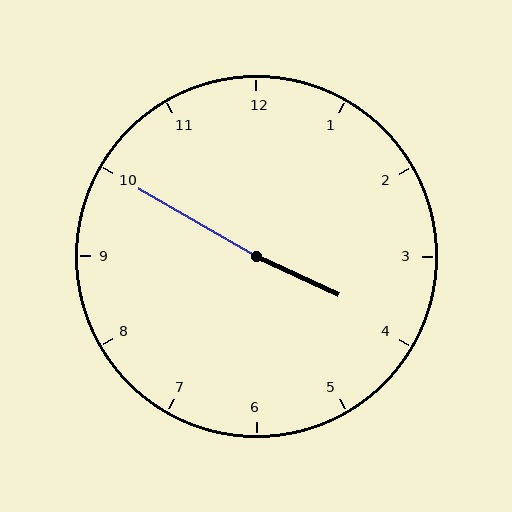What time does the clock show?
3:50.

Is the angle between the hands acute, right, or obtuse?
It is obtuse.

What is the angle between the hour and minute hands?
Approximately 175 degrees.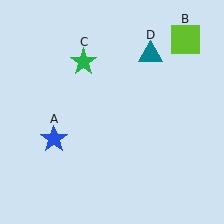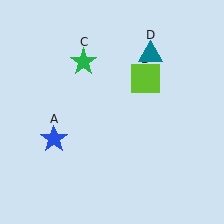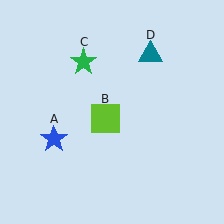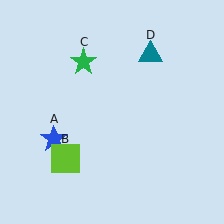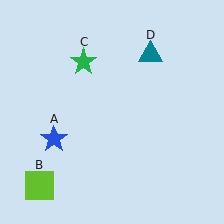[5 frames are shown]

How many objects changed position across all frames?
1 object changed position: lime square (object B).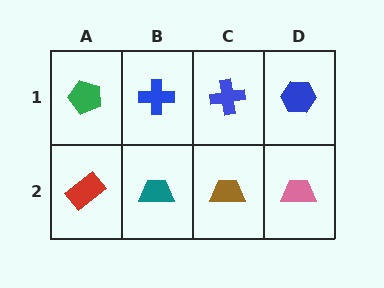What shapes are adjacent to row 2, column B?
A blue cross (row 1, column B), a red rectangle (row 2, column A), a brown trapezoid (row 2, column C).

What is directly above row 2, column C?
A blue cross.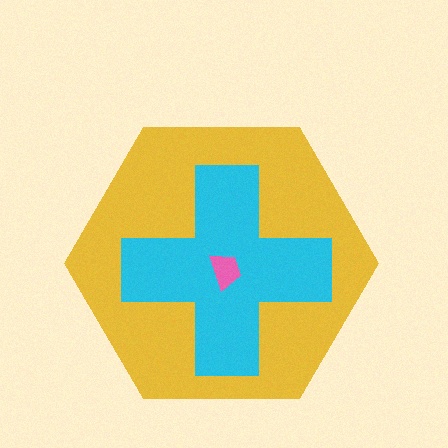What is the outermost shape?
The yellow hexagon.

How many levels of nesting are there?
3.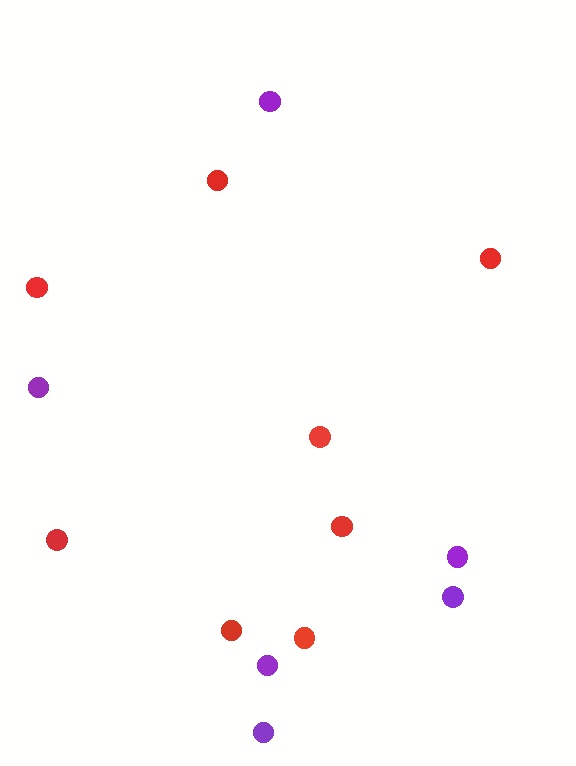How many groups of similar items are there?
There are 2 groups: one group of red circles (8) and one group of purple circles (6).